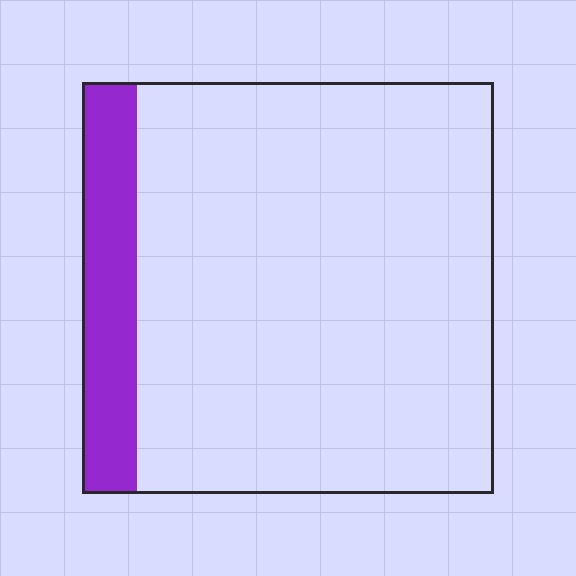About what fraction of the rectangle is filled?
About one eighth (1/8).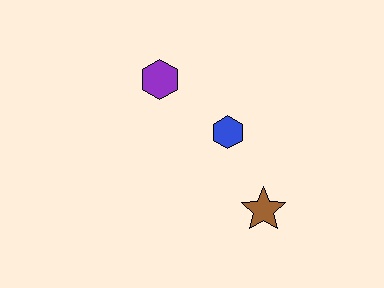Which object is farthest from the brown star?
The purple hexagon is farthest from the brown star.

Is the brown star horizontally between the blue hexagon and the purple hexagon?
No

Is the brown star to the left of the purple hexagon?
No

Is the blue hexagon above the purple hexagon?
No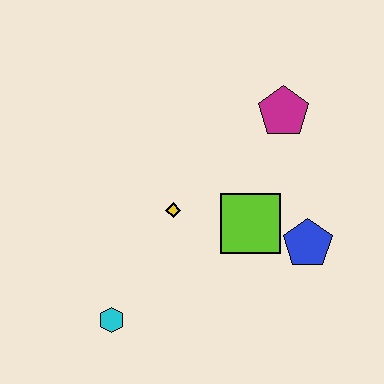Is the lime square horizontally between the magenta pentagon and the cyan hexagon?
Yes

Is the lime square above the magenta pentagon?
No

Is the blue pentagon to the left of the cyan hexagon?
No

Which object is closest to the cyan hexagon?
The yellow diamond is closest to the cyan hexagon.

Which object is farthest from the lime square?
The cyan hexagon is farthest from the lime square.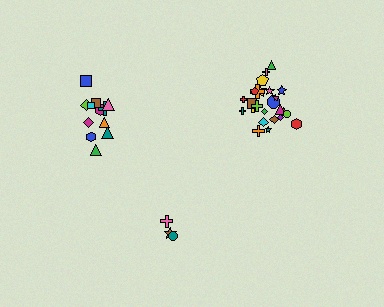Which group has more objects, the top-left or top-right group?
The top-right group.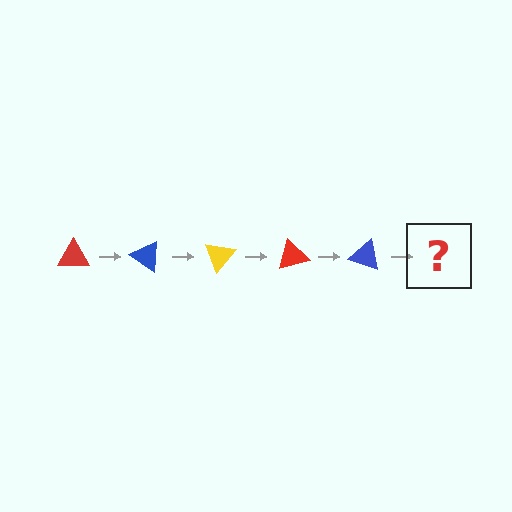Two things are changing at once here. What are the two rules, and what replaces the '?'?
The two rules are that it rotates 35 degrees each step and the color cycles through red, blue, and yellow. The '?' should be a yellow triangle, rotated 175 degrees from the start.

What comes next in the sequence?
The next element should be a yellow triangle, rotated 175 degrees from the start.